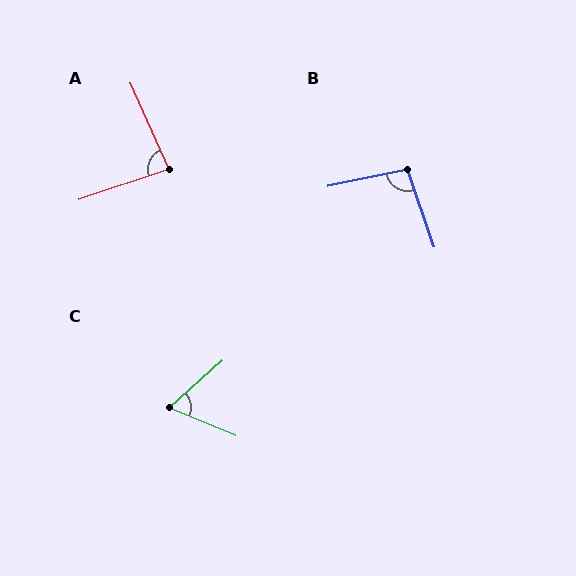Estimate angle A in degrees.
Approximately 84 degrees.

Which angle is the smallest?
C, at approximately 64 degrees.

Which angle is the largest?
B, at approximately 97 degrees.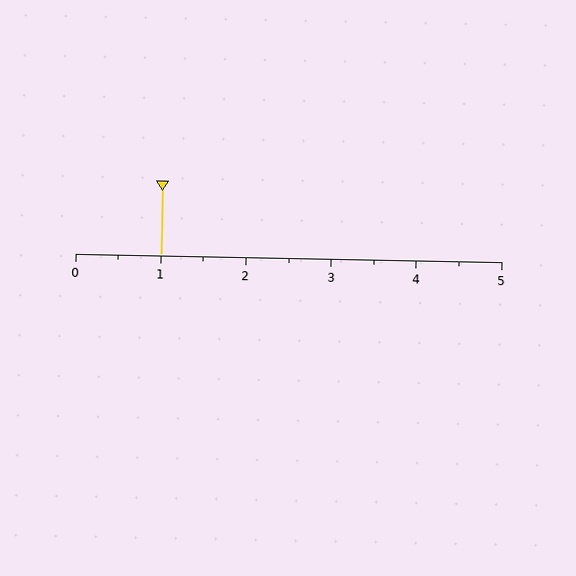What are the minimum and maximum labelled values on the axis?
The axis runs from 0 to 5.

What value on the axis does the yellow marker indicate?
The marker indicates approximately 1.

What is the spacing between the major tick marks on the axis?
The major ticks are spaced 1 apart.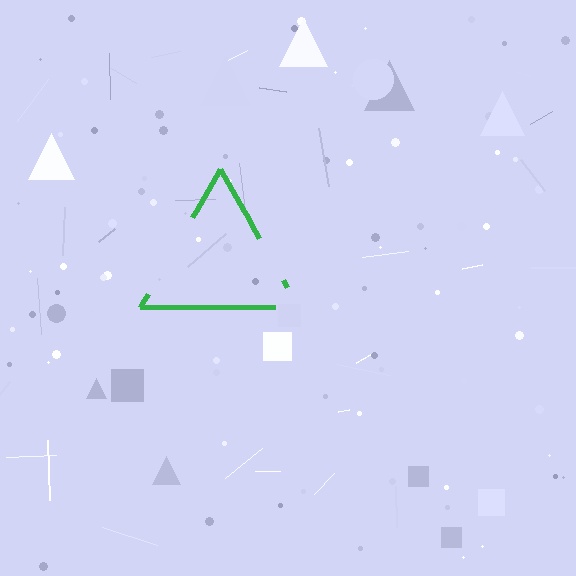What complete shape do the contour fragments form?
The contour fragments form a triangle.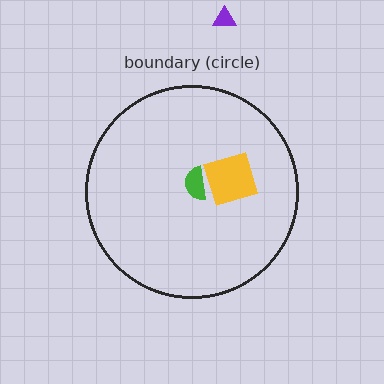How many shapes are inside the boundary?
3 inside, 1 outside.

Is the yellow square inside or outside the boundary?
Inside.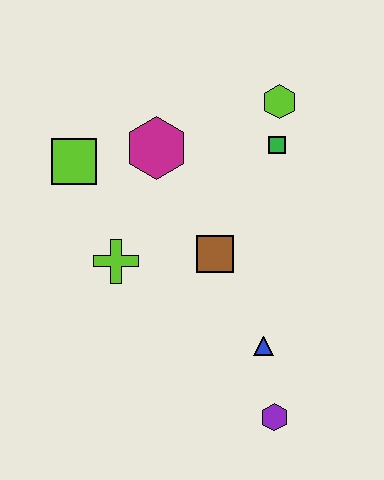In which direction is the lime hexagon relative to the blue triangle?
The lime hexagon is above the blue triangle.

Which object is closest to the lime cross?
The brown square is closest to the lime cross.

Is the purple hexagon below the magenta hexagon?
Yes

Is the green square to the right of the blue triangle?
Yes